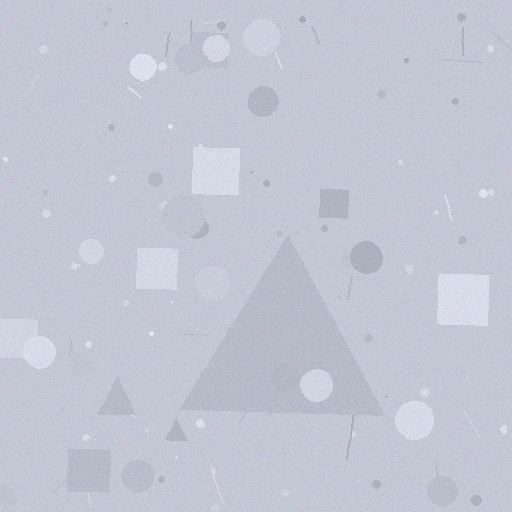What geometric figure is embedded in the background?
A triangle is embedded in the background.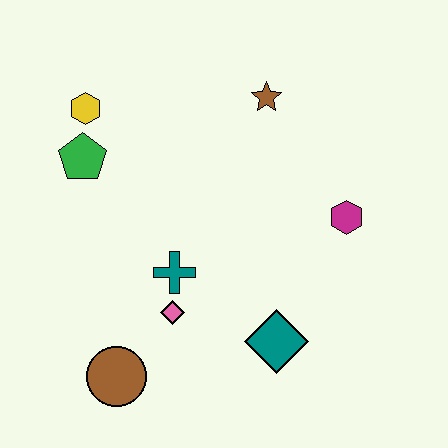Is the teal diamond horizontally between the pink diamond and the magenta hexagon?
Yes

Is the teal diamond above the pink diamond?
No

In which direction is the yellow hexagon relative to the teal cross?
The yellow hexagon is above the teal cross.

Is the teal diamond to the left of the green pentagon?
No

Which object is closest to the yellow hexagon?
The green pentagon is closest to the yellow hexagon.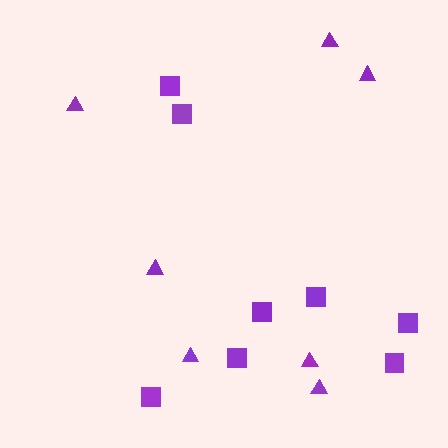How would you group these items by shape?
There are 2 groups: one group of triangles (7) and one group of squares (8).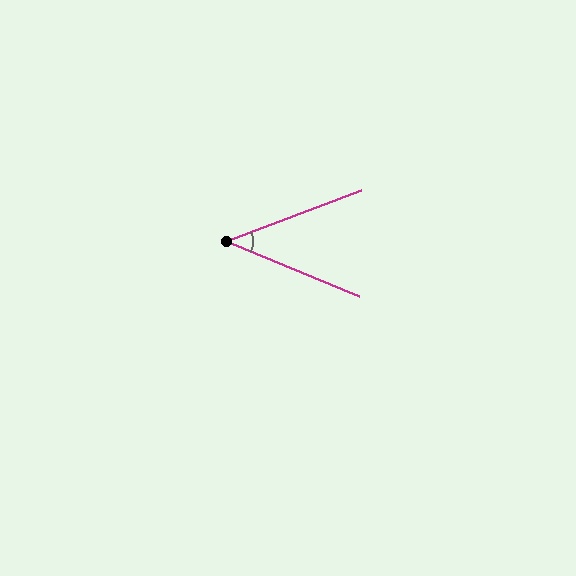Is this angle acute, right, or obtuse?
It is acute.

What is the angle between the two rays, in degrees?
Approximately 43 degrees.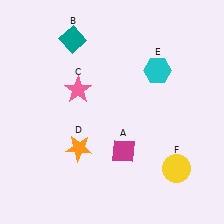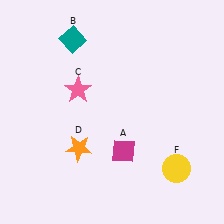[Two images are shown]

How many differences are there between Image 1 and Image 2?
There is 1 difference between the two images.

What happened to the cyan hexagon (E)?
The cyan hexagon (E) was removed in Image 2. It was in the top-right area of Image 1.